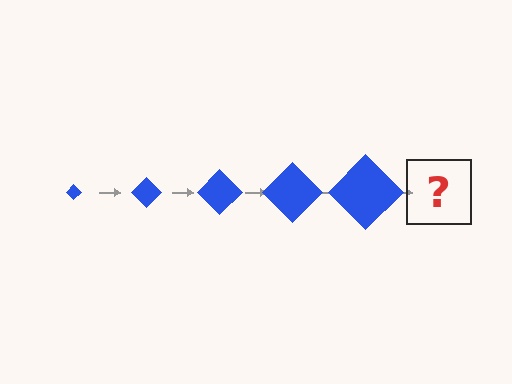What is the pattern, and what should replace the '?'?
The pattern is that the diamond gets progressively larger each step. The '?' should be a blue diamond, larger than the previous one.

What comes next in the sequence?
The next element should be a blue diamond, larger than the previous one.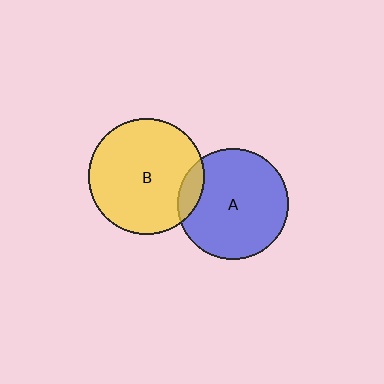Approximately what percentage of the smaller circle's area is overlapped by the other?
Approximately 10%.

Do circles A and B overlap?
Yes.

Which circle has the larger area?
Circle B (yellow).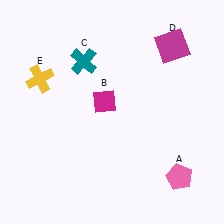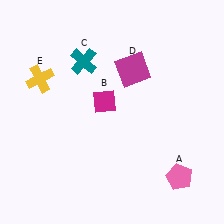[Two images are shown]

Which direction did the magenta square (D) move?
The magenta square (D) moved left.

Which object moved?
The magenta square (D) moved left.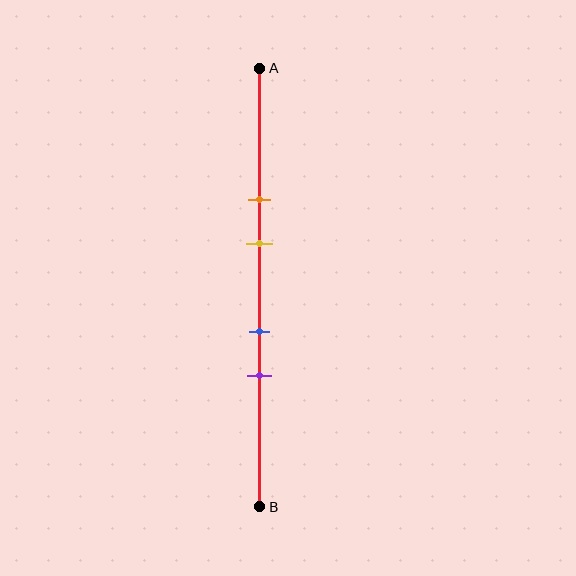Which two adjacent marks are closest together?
The blue and purple marks are the closest adjacent pair.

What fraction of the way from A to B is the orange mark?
The orange mark is approximately 30% (0.3) of the way from A to B.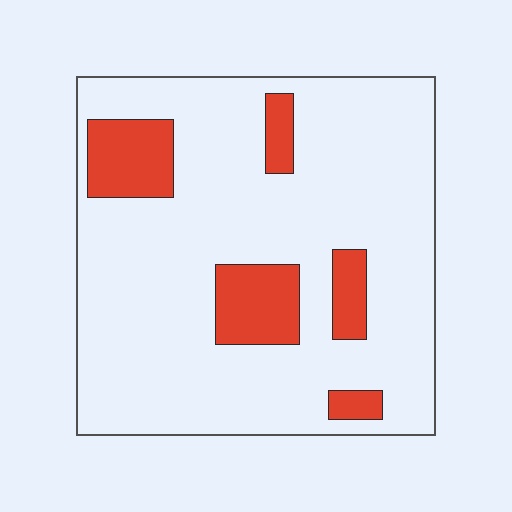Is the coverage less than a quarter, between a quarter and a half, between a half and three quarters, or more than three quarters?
Less than a quarter.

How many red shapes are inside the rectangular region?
5.